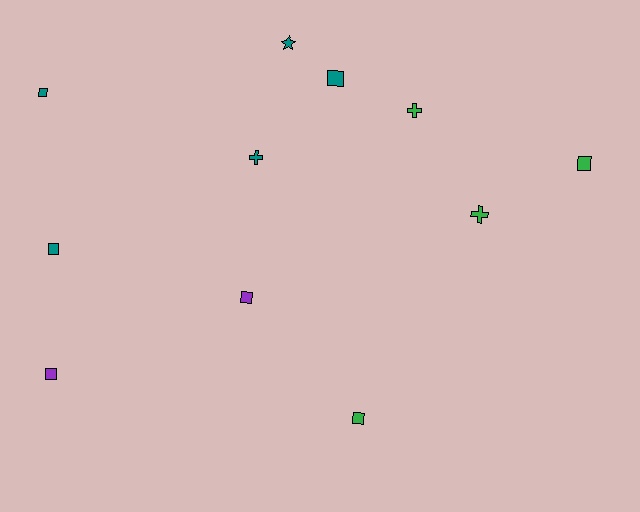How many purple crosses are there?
There are no purple crosses.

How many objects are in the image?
There are 11 objects.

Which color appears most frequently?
Teal, with 5 objects.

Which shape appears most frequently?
Square, with 7 objects.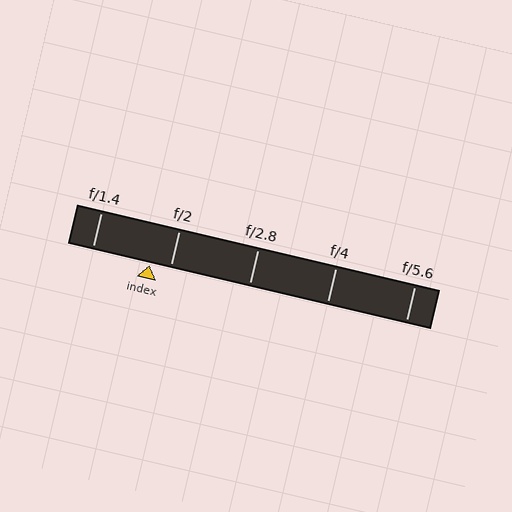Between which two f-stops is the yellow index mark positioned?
The index mark is between f/1.4 and f/2.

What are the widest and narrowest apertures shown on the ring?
The widest aperture shown is f/1.4 and the narrowest is f/5.6.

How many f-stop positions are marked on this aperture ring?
There are 5 f-stop positions marked.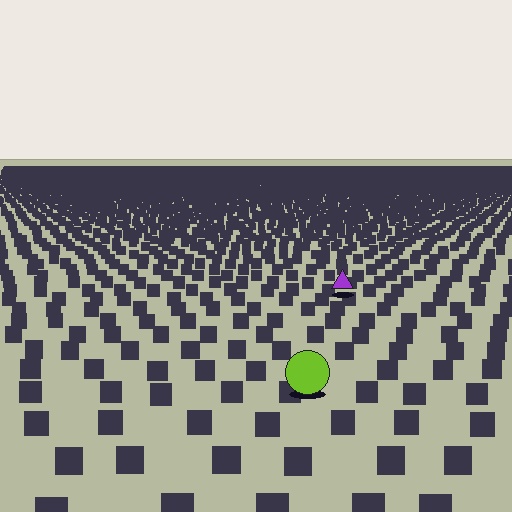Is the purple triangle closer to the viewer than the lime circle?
No. The lime circle is closer — you can tell from the texture gradient: the ground texture is coarser near it.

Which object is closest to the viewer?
The lime circle is closest. The texture marks near it are larger and more spread out.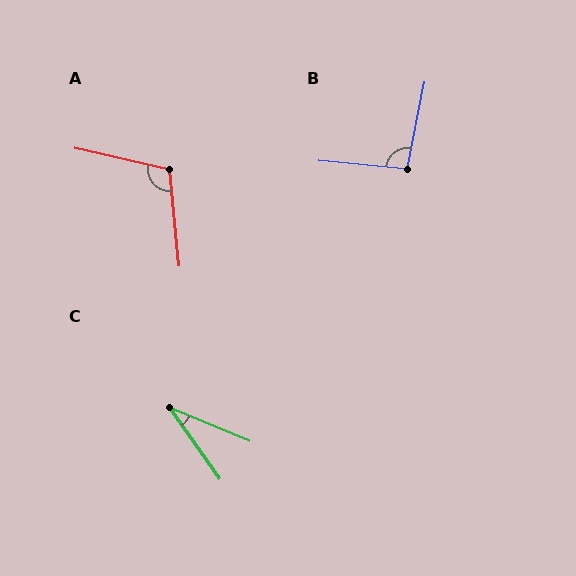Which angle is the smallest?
C, at approximately 32 degrees.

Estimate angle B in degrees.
Approximately 96 degrees.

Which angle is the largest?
A, at approximately 108 degrees.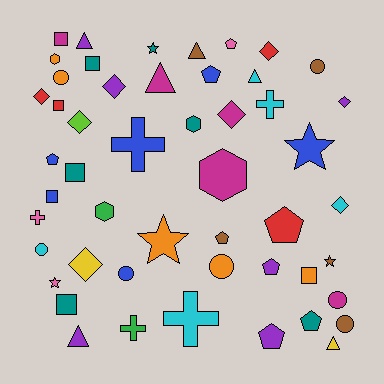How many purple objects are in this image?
There are 6 purple objects.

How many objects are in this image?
There are 50 objects.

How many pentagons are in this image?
There are 8 pentagons.